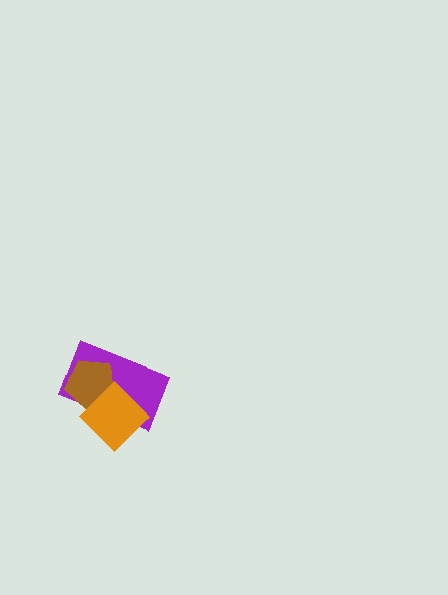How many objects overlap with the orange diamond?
2 objects overlap with the orange diamond.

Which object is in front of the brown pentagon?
The orange diamond is in front of the brown pentagon.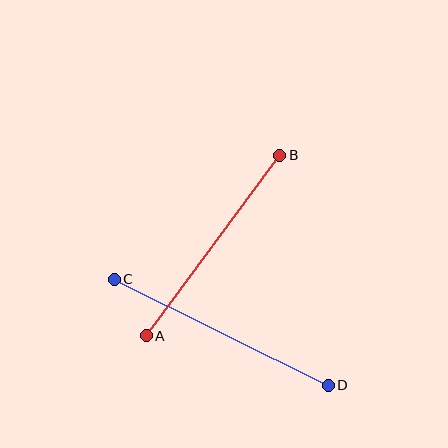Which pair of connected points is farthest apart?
Points C and D are farthest apart.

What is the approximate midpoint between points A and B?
The midpoint is at approximately (213, 245) pixels.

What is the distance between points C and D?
The distance is approximately 239 pixels.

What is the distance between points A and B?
The distance is approximately 225 pixels.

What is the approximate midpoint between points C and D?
The midpoint is at approximately (221, 332) pixels.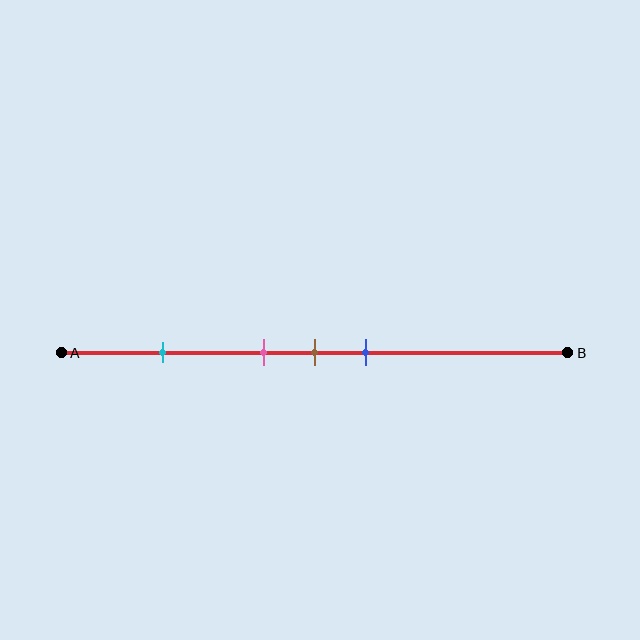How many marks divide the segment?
There are 4 marks dividing the segment.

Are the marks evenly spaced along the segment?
No, the marks are not evenly spaced.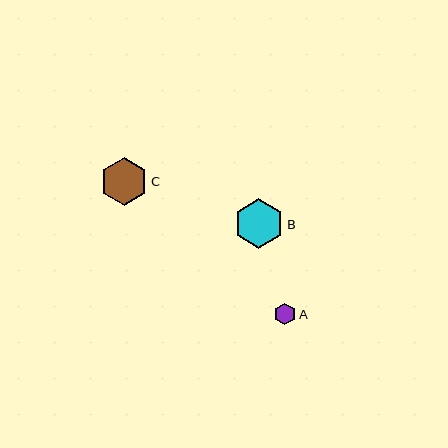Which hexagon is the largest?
Hexagon B is the largest with a size of approximately 50 pixels.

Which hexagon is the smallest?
Hexagon A is the smallest with a size of approximately 21 pixels.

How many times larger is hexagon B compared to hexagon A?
Hexagon B is approximately 2.3 times the size of hexagon A.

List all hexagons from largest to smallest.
From largest to smallest: B, C, A.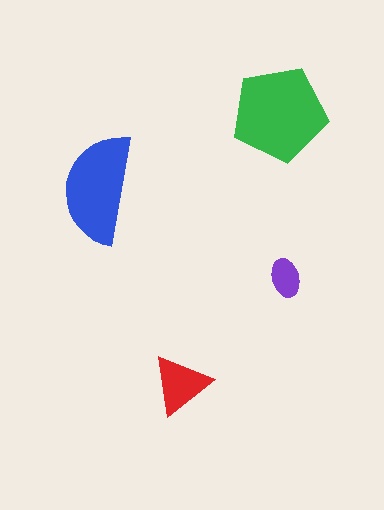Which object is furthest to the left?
The blue semicircle is leftmost.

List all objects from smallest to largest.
The purple ellipse, the red triangle, the blue semicircle, the green pentagon.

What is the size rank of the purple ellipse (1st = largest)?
4th.